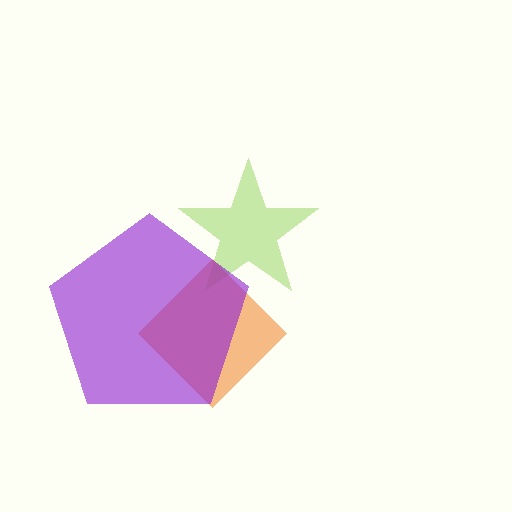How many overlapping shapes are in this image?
There are 3 overlapping shapes in the image.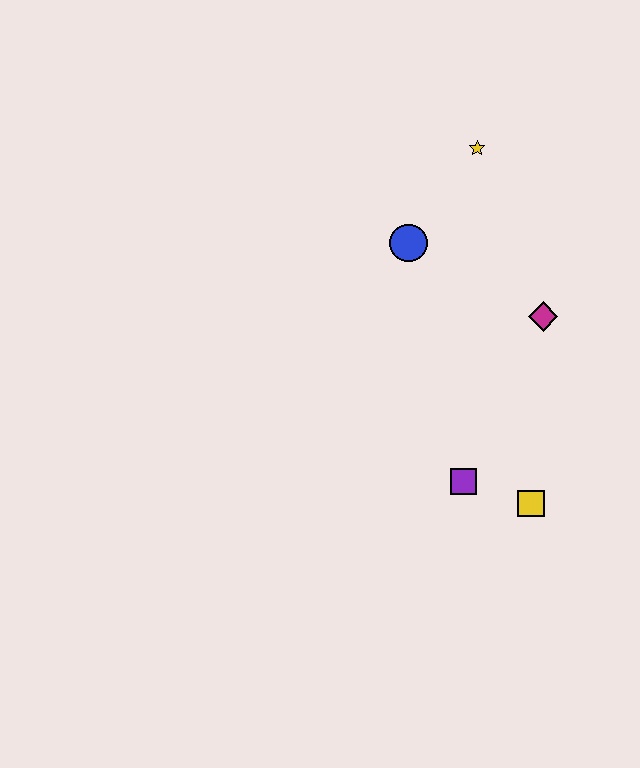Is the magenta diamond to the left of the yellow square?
No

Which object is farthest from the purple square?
The yellow star is farthest from the purple square.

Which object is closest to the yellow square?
The purple square is closest to the yellow square.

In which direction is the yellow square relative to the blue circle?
The yellow square is below the blue circle.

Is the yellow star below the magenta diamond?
No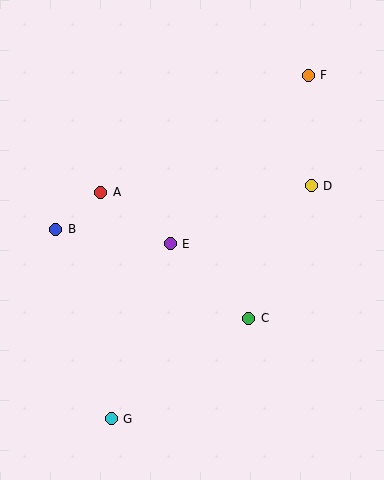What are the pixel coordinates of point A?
Point A is at (101, 192).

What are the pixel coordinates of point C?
Point C is at (249, 318).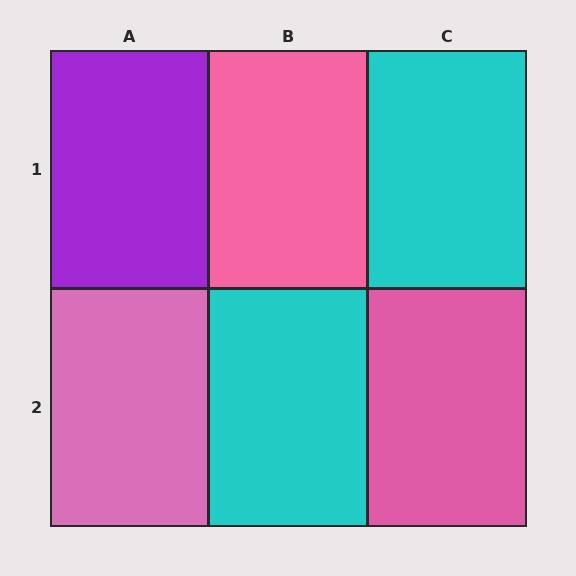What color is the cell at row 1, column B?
Pink.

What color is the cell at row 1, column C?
Cyan.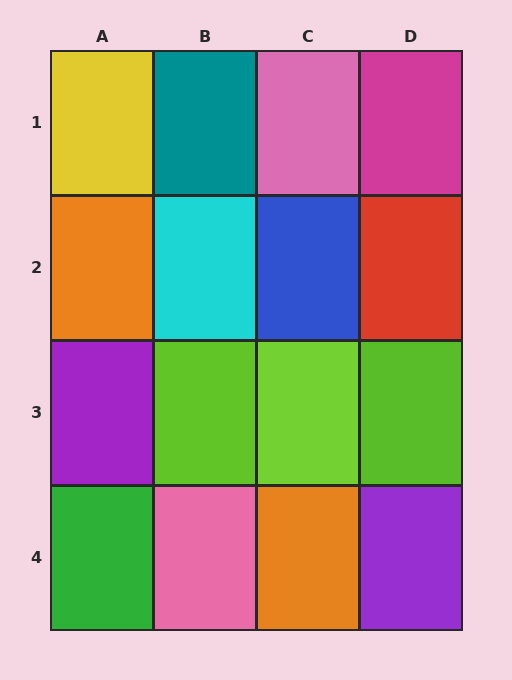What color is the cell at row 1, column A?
Yellow.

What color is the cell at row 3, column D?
Lime.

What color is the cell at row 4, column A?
Green.